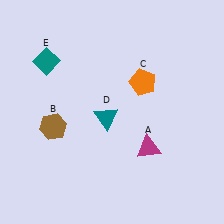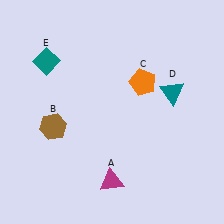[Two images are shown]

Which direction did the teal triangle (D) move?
The teal triangle (D) moved right.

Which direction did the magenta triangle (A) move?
The magenta triangle (A) moved left.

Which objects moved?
The objects that moved are: the magenta triangle (A), the teal triangle (D).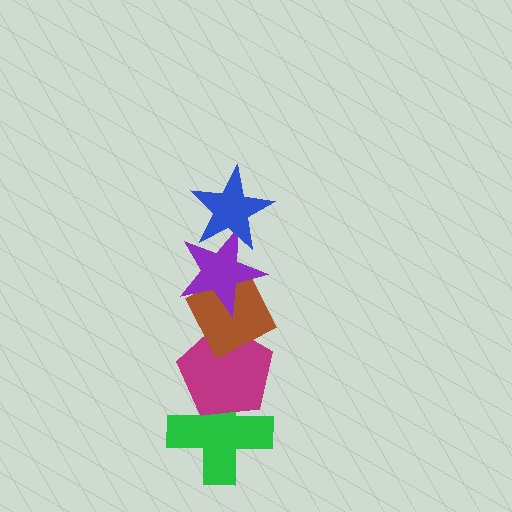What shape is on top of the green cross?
The magenta pentagon is on top of the green cross.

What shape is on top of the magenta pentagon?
The brown diamond is on top of the magenta pentagon.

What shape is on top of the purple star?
The blue star is on top of the purple star.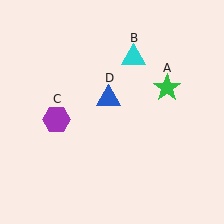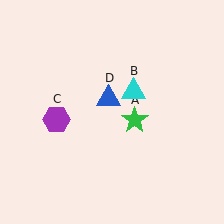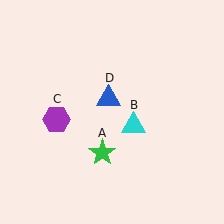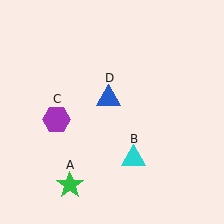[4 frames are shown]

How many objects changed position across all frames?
2 objects changed position: green star (object A), cyan triangle (object B).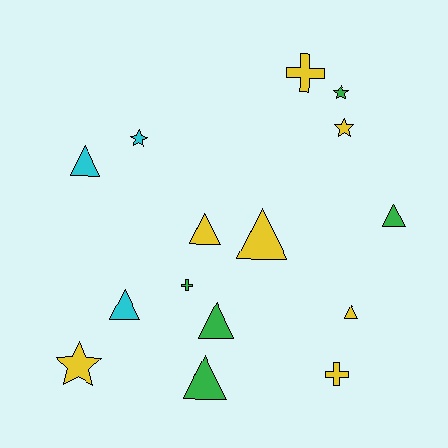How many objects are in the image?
There are 15 objects.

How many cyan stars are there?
There is 1 cyan star.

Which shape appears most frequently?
Triangle, with 8 objects.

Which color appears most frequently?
Yellow, with 7 objects.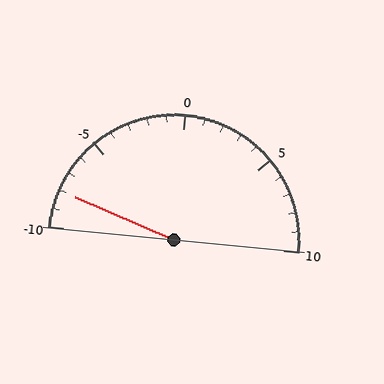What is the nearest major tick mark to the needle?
The nearest major tick mark is -10.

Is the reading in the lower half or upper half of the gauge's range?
The reading is in the lower half of the range (-10 to 10).